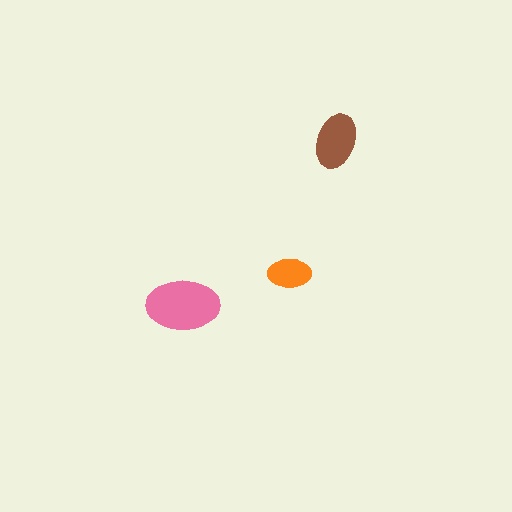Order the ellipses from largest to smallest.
the pink one, the brown one, the orange one.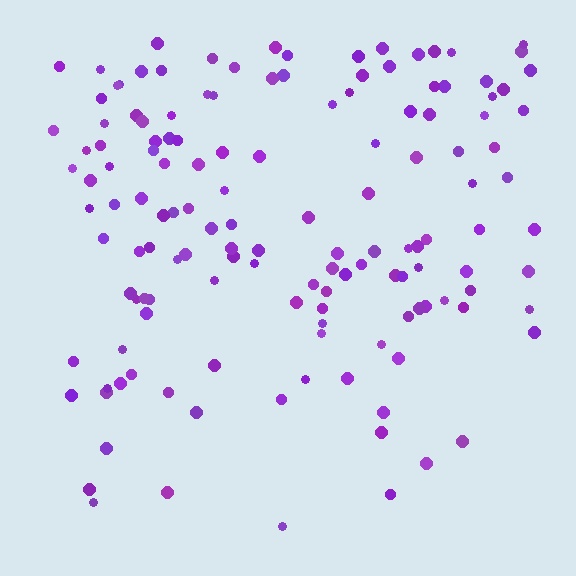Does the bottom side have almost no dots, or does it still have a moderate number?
Still a moderate number, just noticeably fewer than the top.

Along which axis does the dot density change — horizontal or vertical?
Vertical.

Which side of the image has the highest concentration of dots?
The top.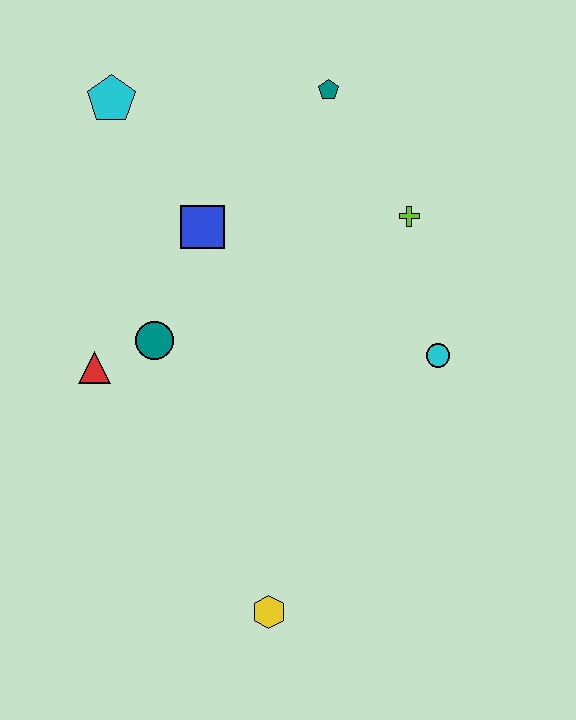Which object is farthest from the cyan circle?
The cyan pentagon is farthest from the cyan circle.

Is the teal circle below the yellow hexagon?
No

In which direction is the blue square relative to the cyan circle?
The blue square is to the left of the cyan circle.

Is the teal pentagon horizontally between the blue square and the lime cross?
Yes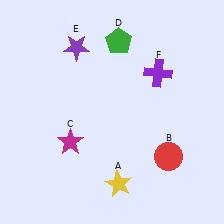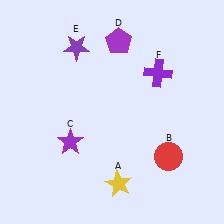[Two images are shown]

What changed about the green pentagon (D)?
In Image 1, D is green. In Image 2, it changed to purple.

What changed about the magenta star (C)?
In Image 1, C is magenta. In Image 2, it changed to purple.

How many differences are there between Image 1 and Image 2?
There are 2 differences between the two images.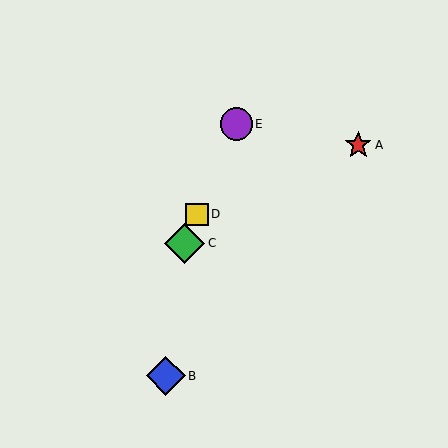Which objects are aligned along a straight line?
Objects C, D, E are aligned along a straight line.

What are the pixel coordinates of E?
Object E is at (236, 124).